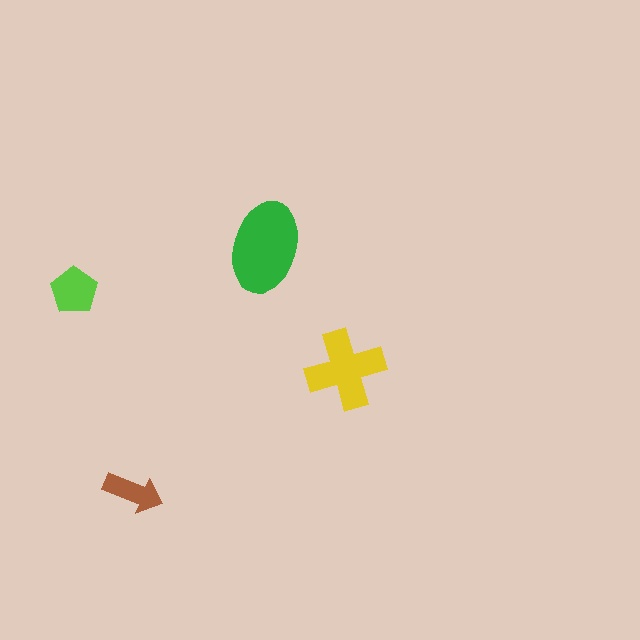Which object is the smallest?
The brown arrow.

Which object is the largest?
The green ellipse.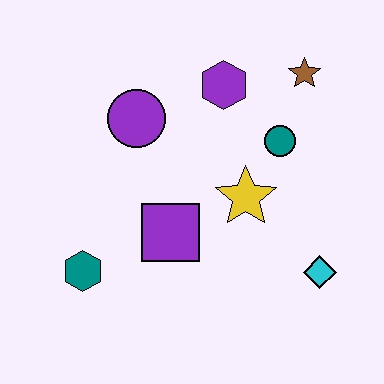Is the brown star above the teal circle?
Yes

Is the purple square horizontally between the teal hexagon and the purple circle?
No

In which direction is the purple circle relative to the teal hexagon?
The purple circle is above the teal hexagon.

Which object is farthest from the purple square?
The brown star is farthest from the purple square.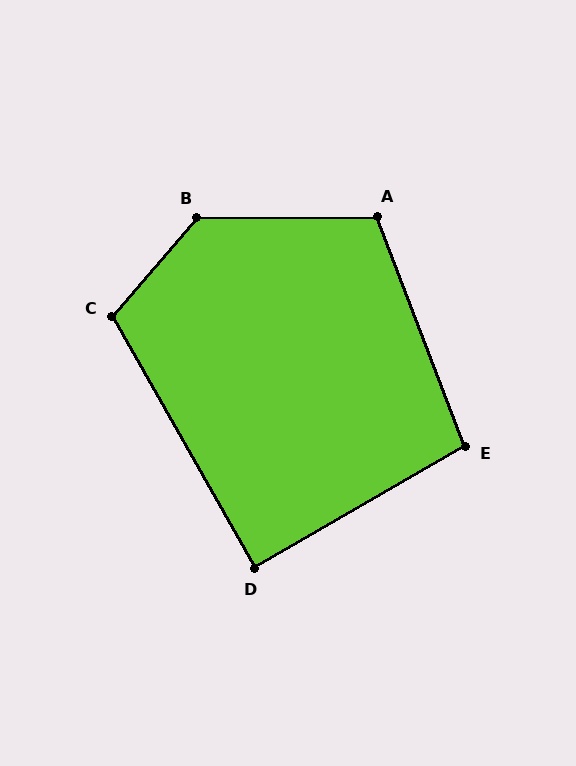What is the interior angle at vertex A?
Approximately 111 degrees (obtuse).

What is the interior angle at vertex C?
Approximately 110 degrees (obtuse).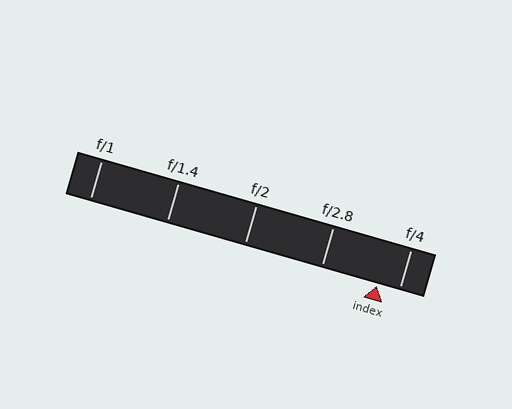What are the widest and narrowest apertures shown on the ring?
The widest aperture shown is f/1 and the narrowest is f/4.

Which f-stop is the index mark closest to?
The index mark is closest to f/4.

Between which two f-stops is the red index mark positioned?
The index mark is between f/2.8 and f/4.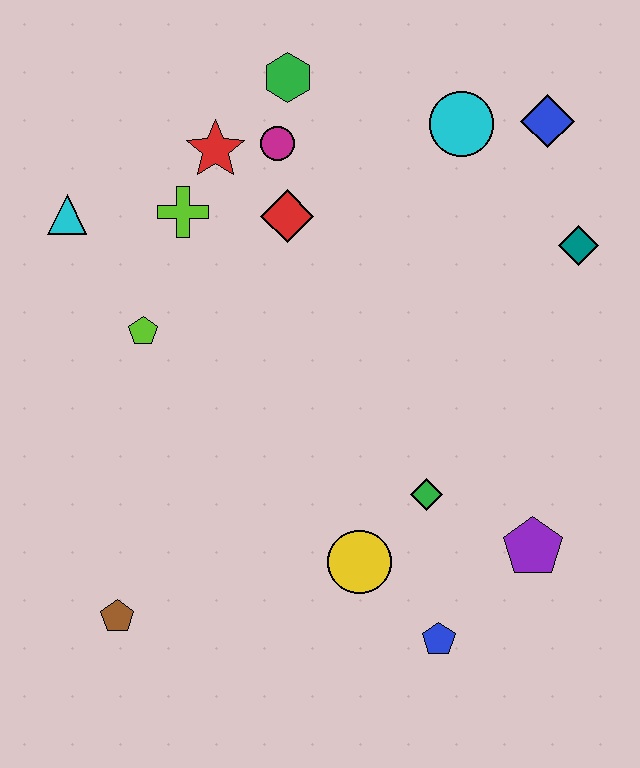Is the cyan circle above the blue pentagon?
Yes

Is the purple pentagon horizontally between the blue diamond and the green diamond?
Yes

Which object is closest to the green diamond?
The yellow circle is closest to the green diamond.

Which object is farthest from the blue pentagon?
The green hexagon is farthest from the blue pentagon.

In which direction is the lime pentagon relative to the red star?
The lime pentagon is below the red star.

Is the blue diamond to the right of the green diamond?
Yes